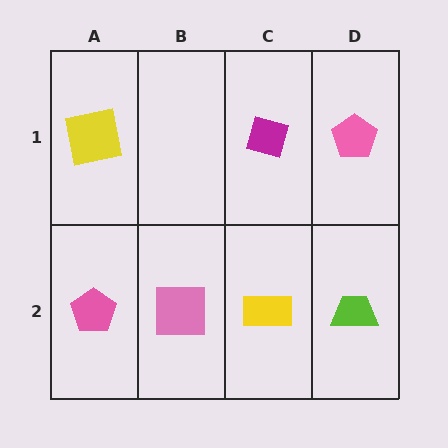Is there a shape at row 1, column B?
No, that cell is empty.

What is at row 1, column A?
A yellow square.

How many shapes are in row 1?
3 shapes.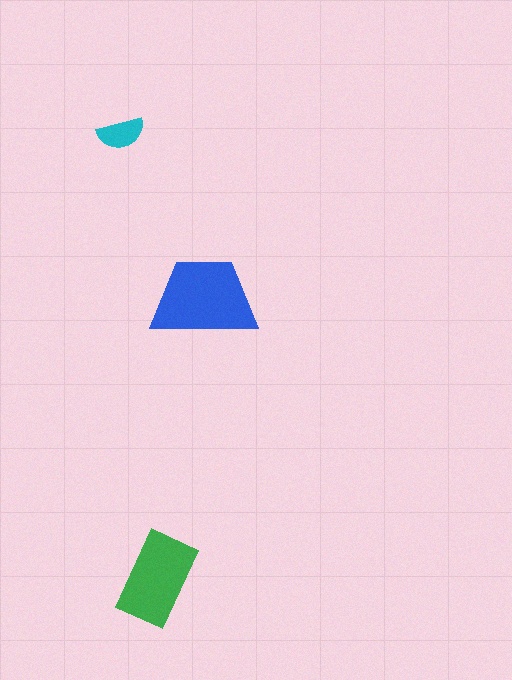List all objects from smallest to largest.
The cyan semicircle, the green rectangle, the blue trapezoid.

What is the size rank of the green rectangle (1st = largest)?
2nd.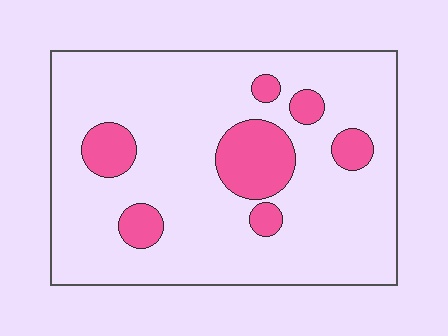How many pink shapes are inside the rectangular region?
7.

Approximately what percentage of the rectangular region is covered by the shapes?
Approximately 15%.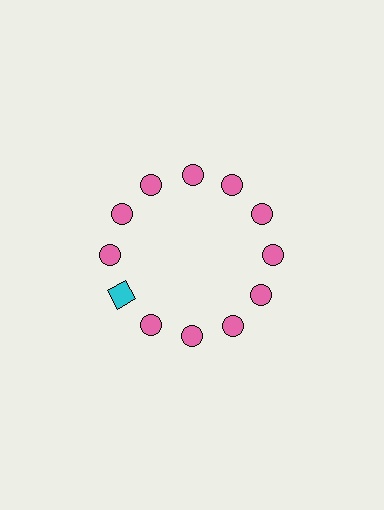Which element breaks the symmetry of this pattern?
The cyan square at roughly the 8 o'clock position breaks the symmetry. All other shapes are pink circles.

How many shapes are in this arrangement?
There are 12 shapes arranged in a ring pattern.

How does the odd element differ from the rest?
It differs in both color (cyan instead of pink) and shape (square instead of circle).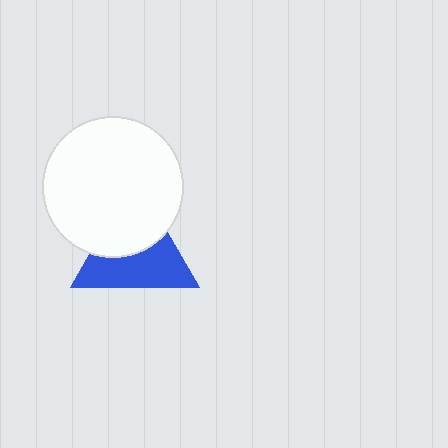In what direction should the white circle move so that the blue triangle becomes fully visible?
The white circle should move up. That is the shortest direction to clear the overlap and leave the blue triangle fully visible.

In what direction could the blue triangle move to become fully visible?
The blue triangle could move down. That would shift it out from behind the white circle entirely.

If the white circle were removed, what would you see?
You would see the complete blue triangle.